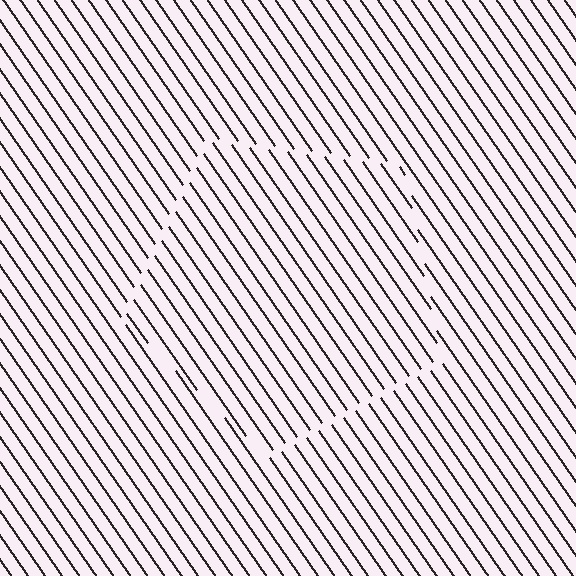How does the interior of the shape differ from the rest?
The interior of the shape contains the same grating, shifted by half a period — the contour is defined by the phase discontinuity where line-ends from the inner and outer gratings abut.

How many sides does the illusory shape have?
5 sides — the line-ends trace a pentagon.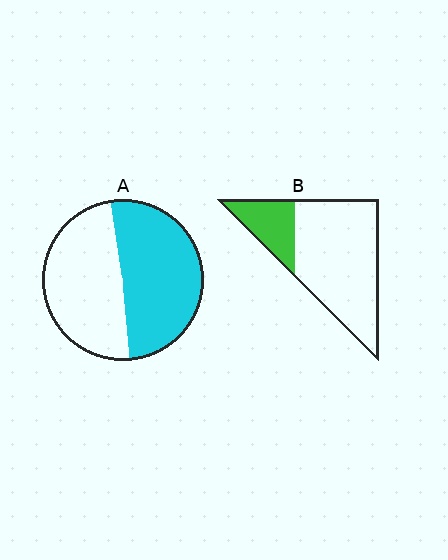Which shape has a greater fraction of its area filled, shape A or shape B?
Shape A.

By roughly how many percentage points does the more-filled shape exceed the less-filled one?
By roughly 30 percentage points (A over B).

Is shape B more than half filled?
No.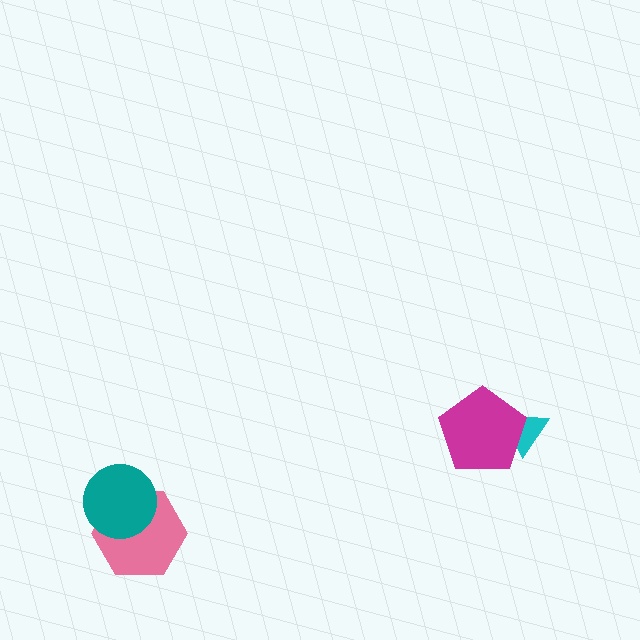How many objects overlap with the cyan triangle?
1 object overlaps with the cyan triangle.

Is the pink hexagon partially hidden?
Yes, it is partially covered by another shape.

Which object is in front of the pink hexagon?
The teal circle is in front of the pink hexagon.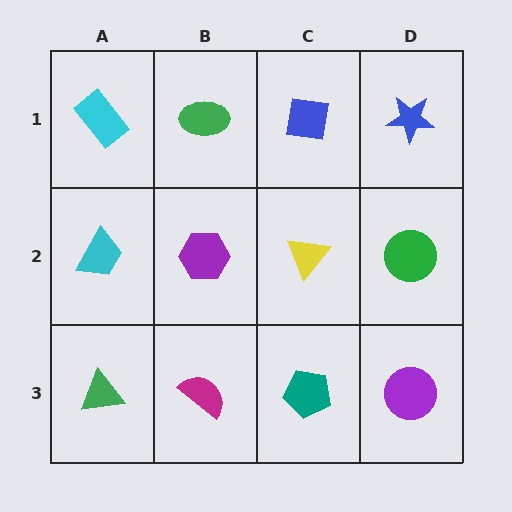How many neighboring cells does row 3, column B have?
3.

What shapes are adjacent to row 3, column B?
A purple hexagon (row 2, column B), a green triangle (row 3, column A), a teal pentagon (row 3, column C).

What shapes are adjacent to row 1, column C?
A yellow triangle (row 2, column C), a green ellipse (row 1, column B), a blue star (row 1, column D).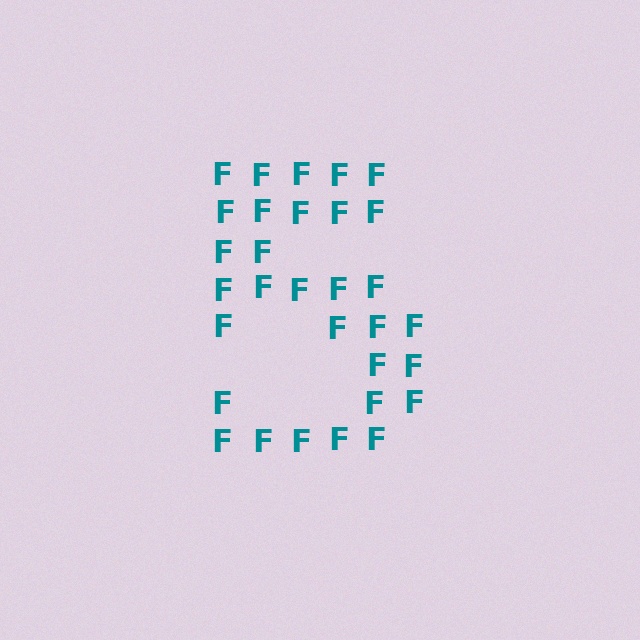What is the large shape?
The large shape is the digit 5.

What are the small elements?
The small elements are letter F's.